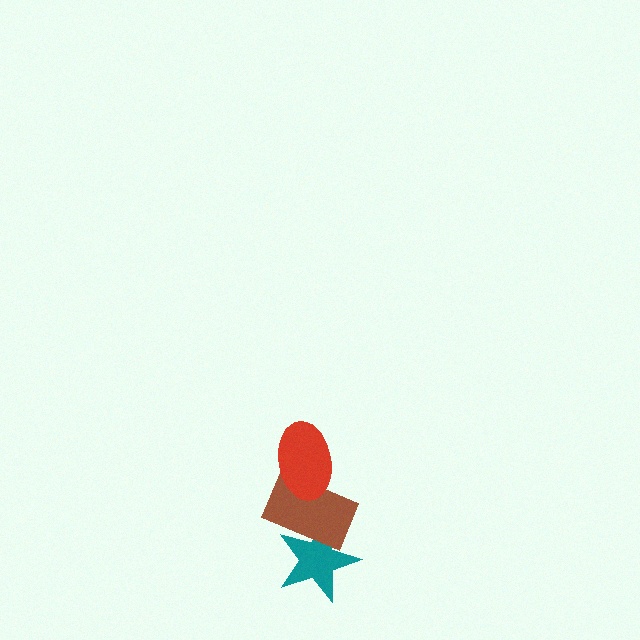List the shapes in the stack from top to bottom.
From top to bottom: the red ellipse, the brown rectangle, the teal star.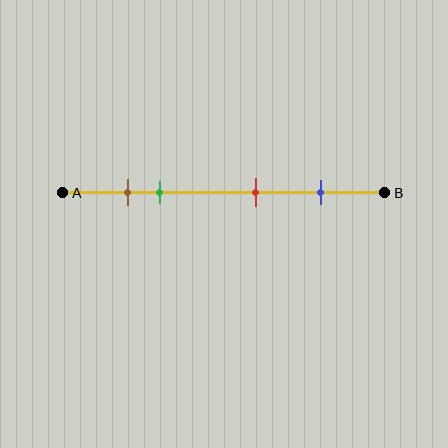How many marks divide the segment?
There are 4 marks dividing the segment.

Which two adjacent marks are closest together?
The brown and green marks are the closest adjacent pair.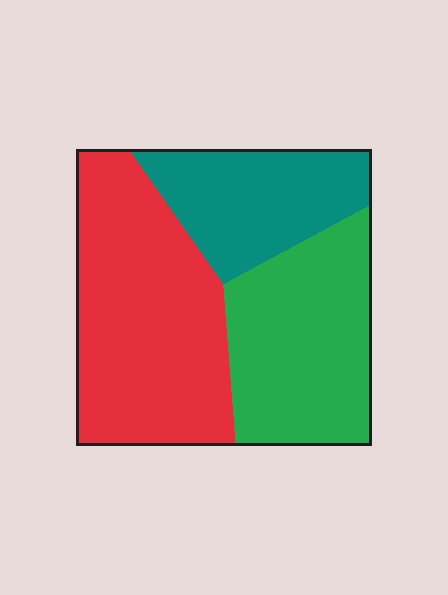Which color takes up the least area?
Teal, at roughly 25%.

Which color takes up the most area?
Red, at roughly 45%.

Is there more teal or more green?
Green.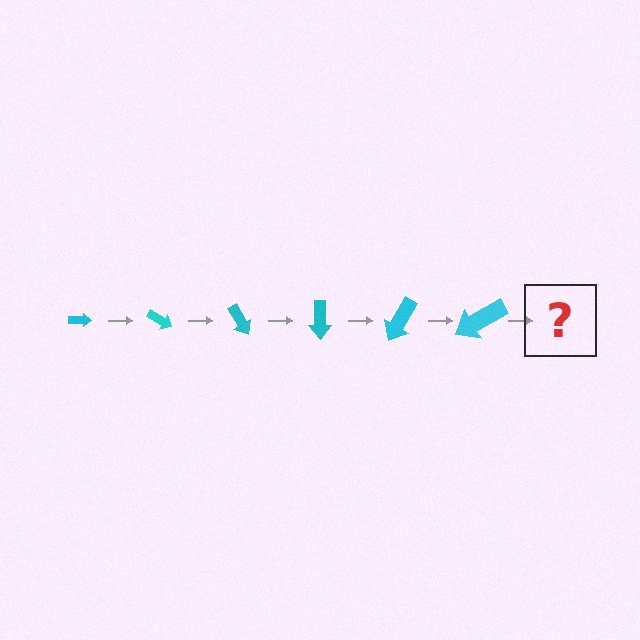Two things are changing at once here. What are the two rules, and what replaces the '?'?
The two rules are that the arrow grows larger each step and it rotates 30 degrees each step. The '?' should be an arrow, larger than the previous one and rotated 180 degrees from the start.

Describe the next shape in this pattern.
It should be an arrow, larger than the previous one and rotated 180 degrees from the start.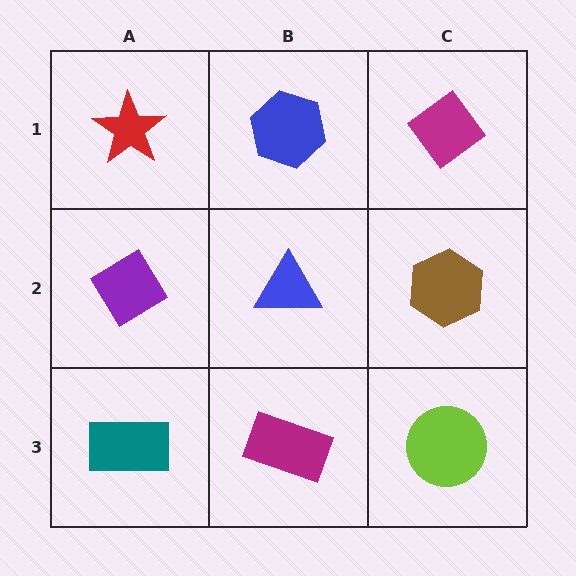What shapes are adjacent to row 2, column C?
A magenta diamond (row 1, column C), a lime circle (row 3, column C), a blue triangle (row 2, column B).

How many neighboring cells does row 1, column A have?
2.